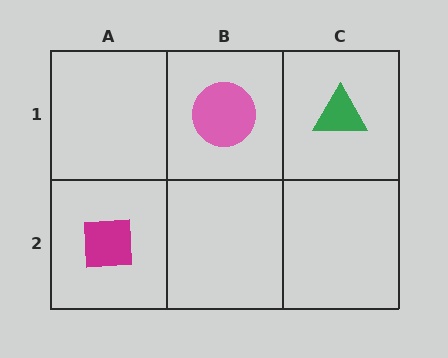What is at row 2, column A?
A magenta square.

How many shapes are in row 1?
2 shapes.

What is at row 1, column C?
A green triangle.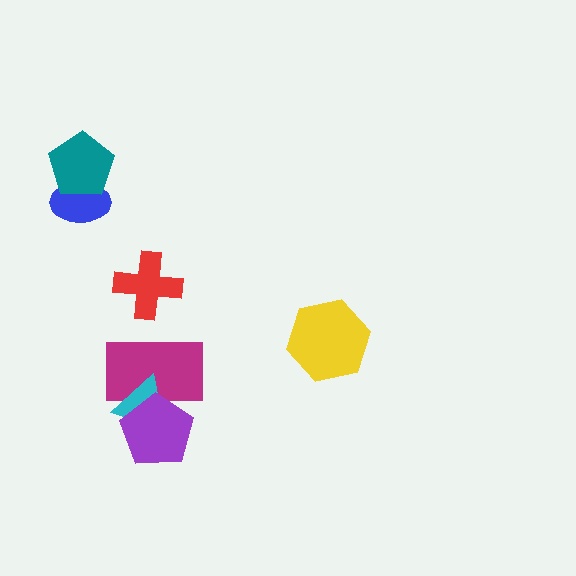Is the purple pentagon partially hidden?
No, no other shape covers it.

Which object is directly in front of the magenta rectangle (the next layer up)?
The cyan triangle is directly in front of the magenta rectangle.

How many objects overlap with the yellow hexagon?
0 objects overlap with the yellow hexagon.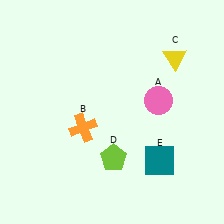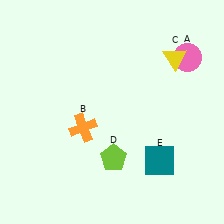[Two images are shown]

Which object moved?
The pink circle (A) moved up.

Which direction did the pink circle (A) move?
The pink circle (A) moved up.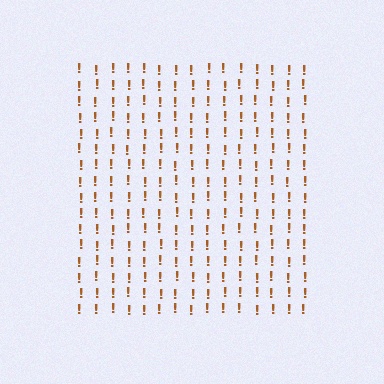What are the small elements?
The small elements are exclamation marks.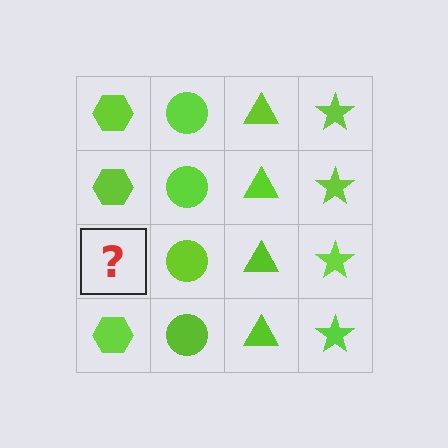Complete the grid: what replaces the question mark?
The question mark should be replaced with a lime hexagon.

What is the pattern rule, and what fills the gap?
The rule is that each column has a consistent shape. The gap should be filled with a lime hexagon.